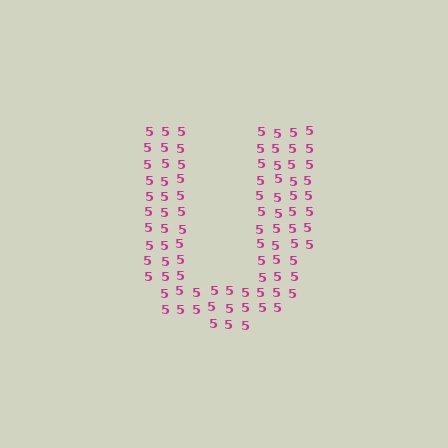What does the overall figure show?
The overall figure shows the letter U.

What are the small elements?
The small elements are digit 5's.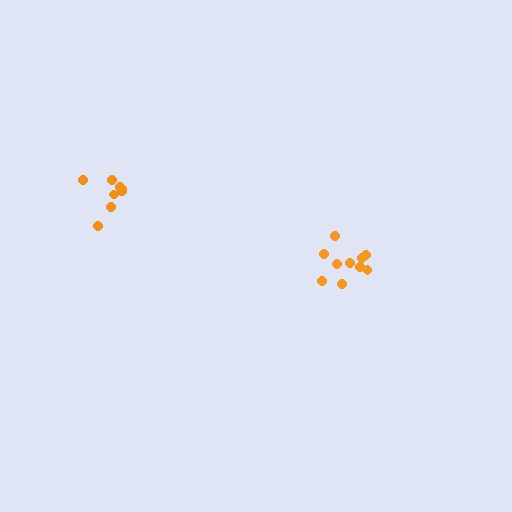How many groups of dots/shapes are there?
There are 2 groups.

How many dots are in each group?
Group 1: 8 dots, Group 2: 10 dots (18 total).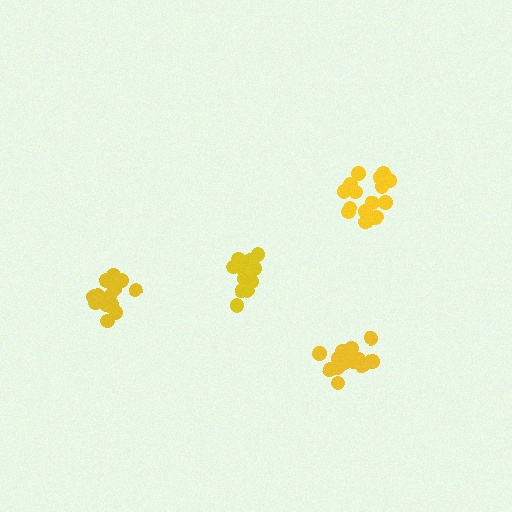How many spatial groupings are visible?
There are 4 spatial groupings.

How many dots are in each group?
Group 1: 12 dots, Group 2: 15 dots, Group 3: 16 dots, Group 4: 16 dots (59 total).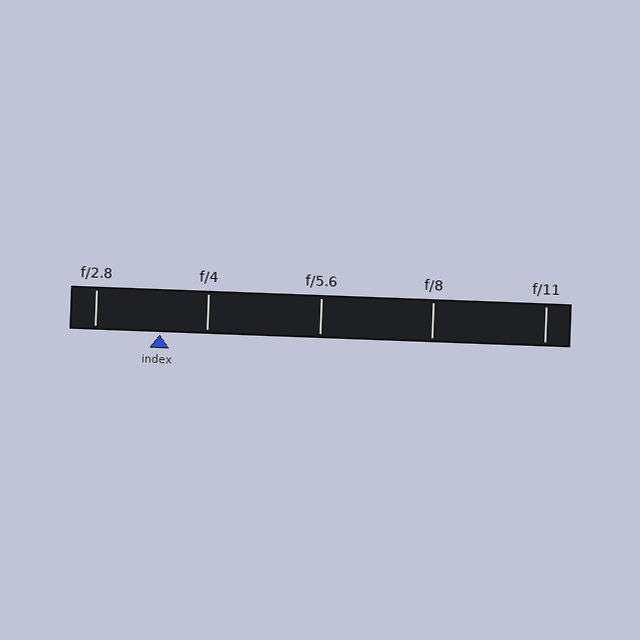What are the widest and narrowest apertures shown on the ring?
The widest aperture shown is f/2.8 and the narrowest is f/11.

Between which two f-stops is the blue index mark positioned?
The index mark is between f/2.8 and f/4.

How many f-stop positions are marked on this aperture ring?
There are 5 f-stop positions marked.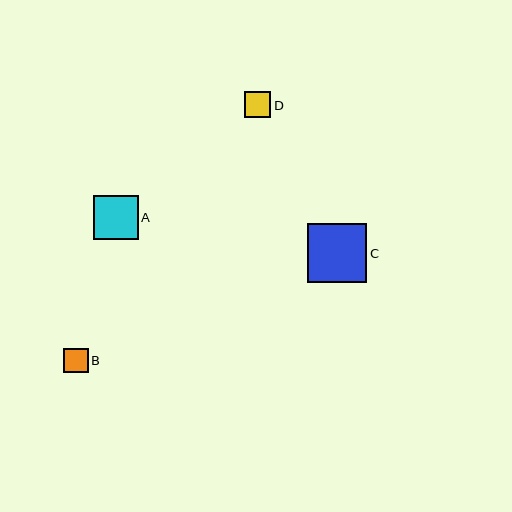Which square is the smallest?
Square B is the smallest with a size of approximately 25 pixels.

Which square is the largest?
Square C is the largest with a size of approximately 59 pixels.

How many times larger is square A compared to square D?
Square A is approximately 1.7 times the size of square D.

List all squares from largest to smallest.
From largest to smallest: C, A, D, B.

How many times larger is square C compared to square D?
Square C is approximately 2.3 times the size of square D.